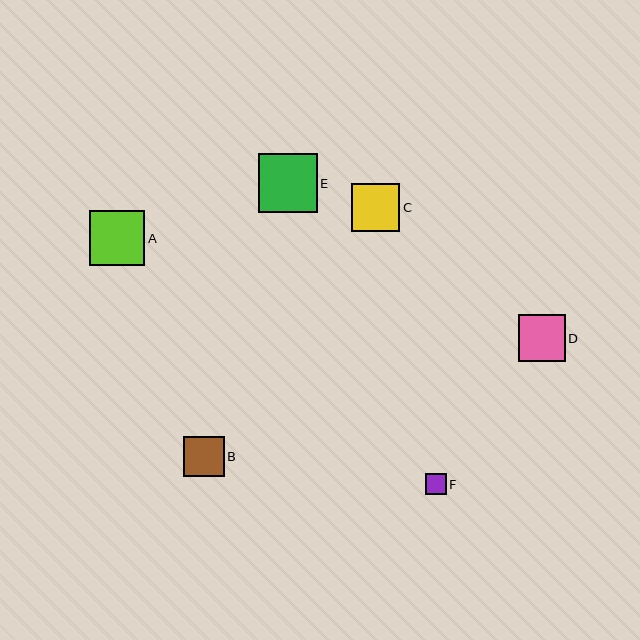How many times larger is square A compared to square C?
Square A is approximately 1.1 times the size of square C.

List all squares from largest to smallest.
From largest to smallest: E, A, C, D, B, F.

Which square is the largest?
Square E is the largest with a size of approximately 59 pixels.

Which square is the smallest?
Square F is the smallest with a size of approximately 20 pixels.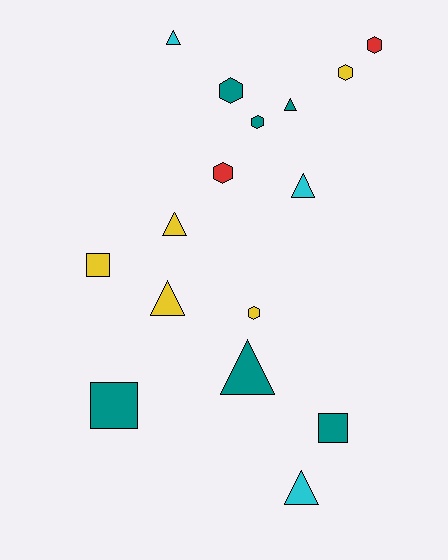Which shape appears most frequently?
Triangle, with 7 objects.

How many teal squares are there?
There are 2 teal squares.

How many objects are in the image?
There are 16 objects.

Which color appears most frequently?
Teal, with 6 objects.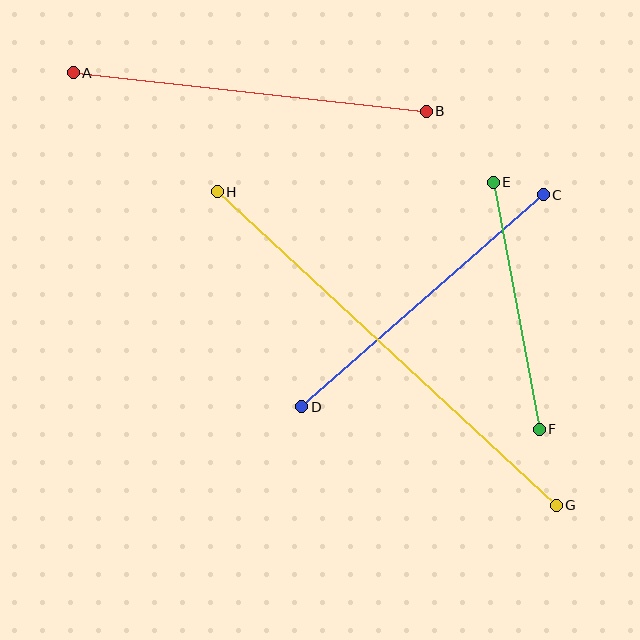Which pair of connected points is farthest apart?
Points G and H are farthest apart.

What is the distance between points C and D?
The distance is approximately 322 pixels.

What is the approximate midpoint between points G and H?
The midpoint is at approximately (387, 349) pixels.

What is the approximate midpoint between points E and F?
The midpoint is at approximately (516, 306) pixels.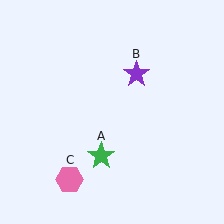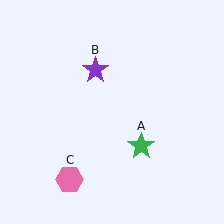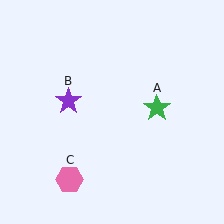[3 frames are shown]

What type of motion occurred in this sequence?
The green star (object A), purple star (object B) rotated counterclockwise around the center of the scene.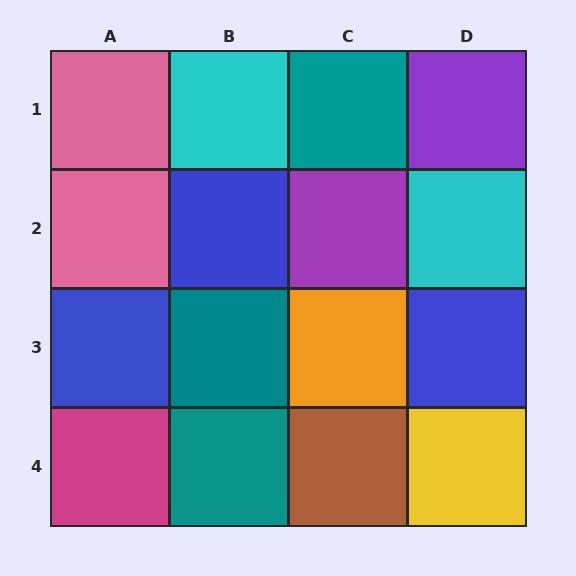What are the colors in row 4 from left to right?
Magenta, teal, brown, yellow.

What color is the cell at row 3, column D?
Blue.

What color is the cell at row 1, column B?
Cyan.